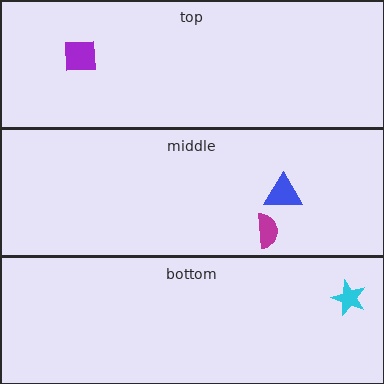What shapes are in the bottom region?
The cyan star.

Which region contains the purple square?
The top region.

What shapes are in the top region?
The purple square.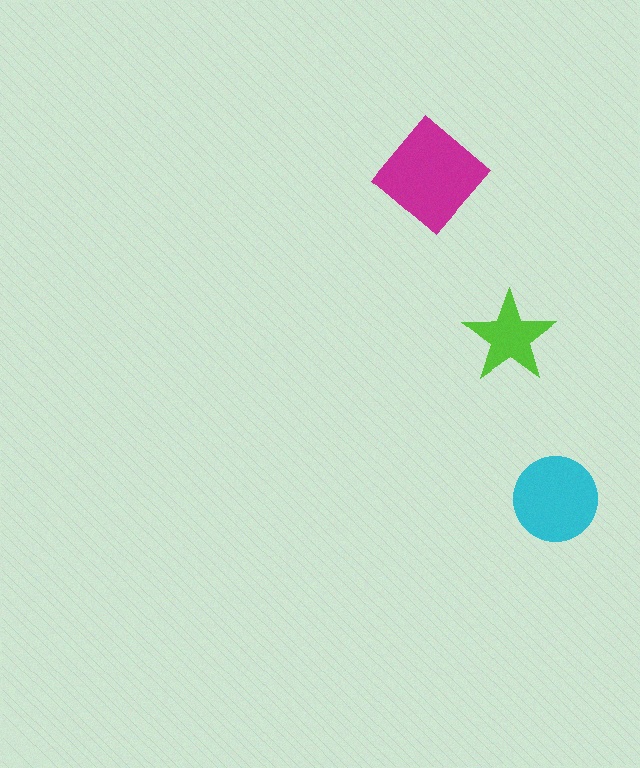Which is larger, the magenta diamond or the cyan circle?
The magenta diamond.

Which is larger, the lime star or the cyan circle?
The cyan circle.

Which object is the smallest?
The lime star.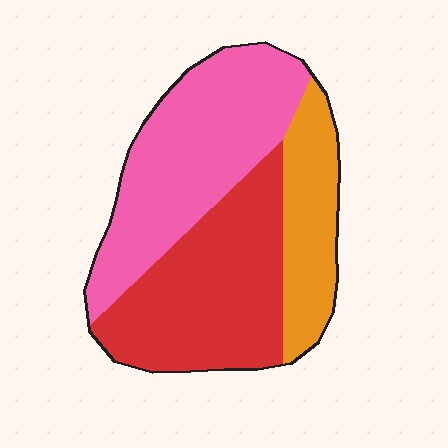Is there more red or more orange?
Red.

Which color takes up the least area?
Orange, at roughly 20%.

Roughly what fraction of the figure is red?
Red covers around 40% of the figure.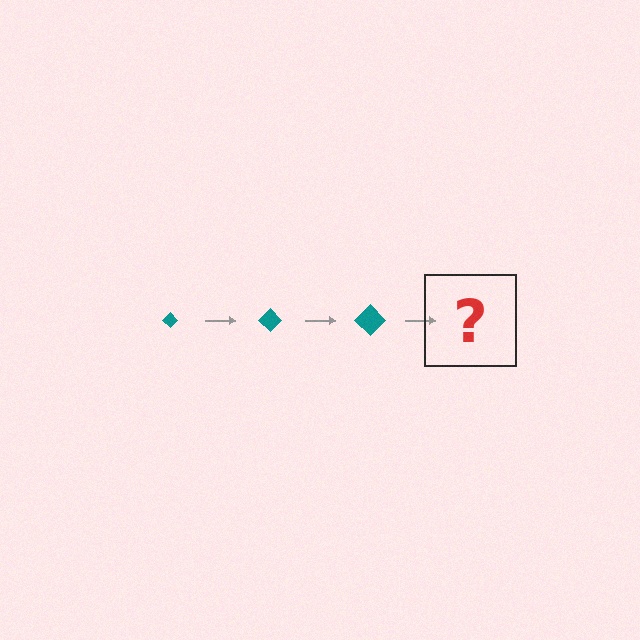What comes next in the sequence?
The next element should be a teal diamond, larger than the previous one.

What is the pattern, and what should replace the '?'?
The pattern is that the diamond gets progressively larger each step. The '?' should be a teal diamond, larger than the previous one.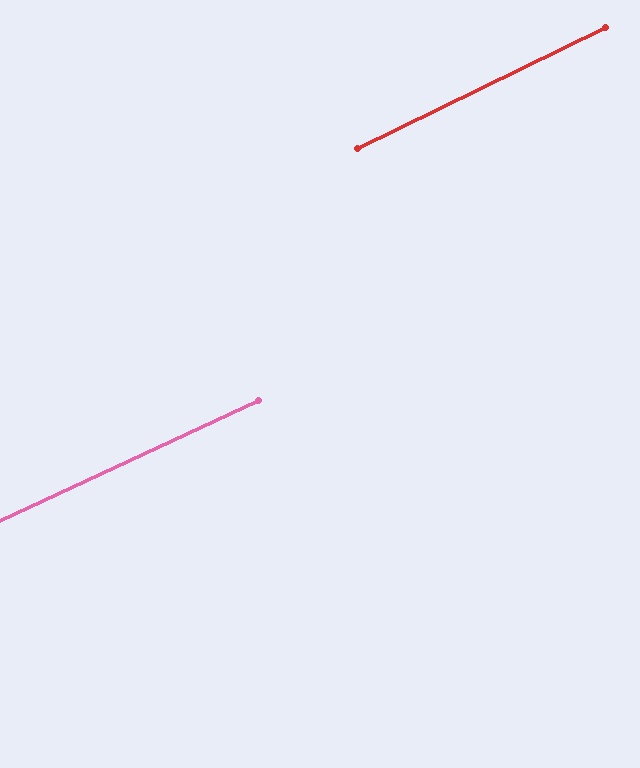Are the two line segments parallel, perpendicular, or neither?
Parallel — their directions differ by only 1.3°.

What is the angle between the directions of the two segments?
Approximately 1 degree.